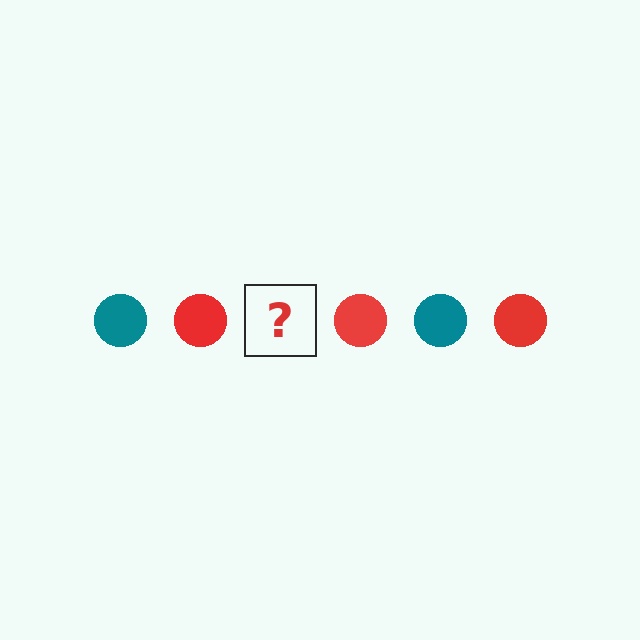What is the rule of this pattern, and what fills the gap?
The rule is that the pattern cycles through teal, red circles. The gap should be filled with a teal circle.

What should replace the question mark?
The question mark should be replaced with a teal circle.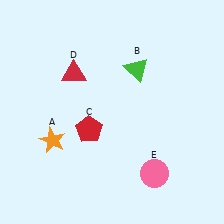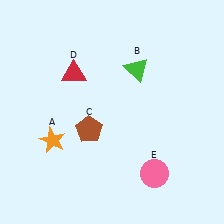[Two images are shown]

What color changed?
The pentagon (C) changed from red in Image 1 to brown in Image 2.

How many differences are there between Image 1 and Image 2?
There is 1 difference between the two images.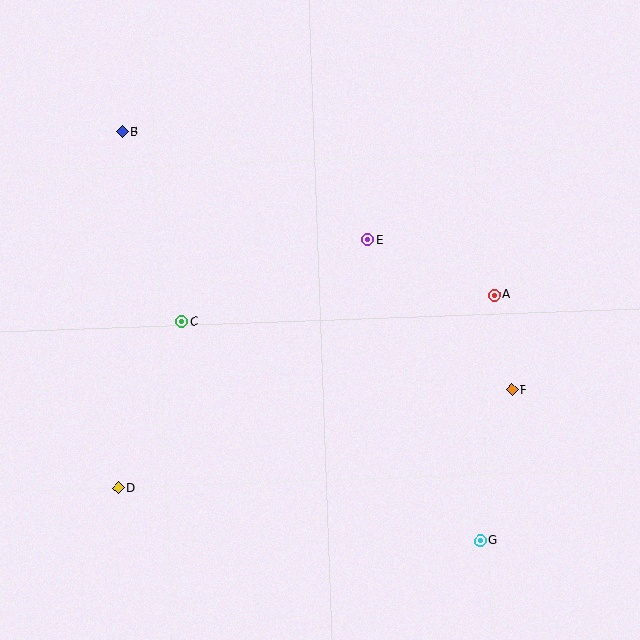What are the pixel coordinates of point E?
Point E is at (368, 240).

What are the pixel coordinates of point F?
Point F is at (512, 390).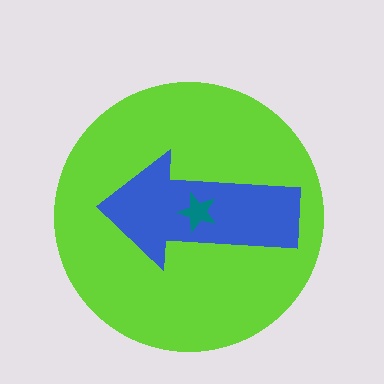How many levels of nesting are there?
3.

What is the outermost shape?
The lime circle.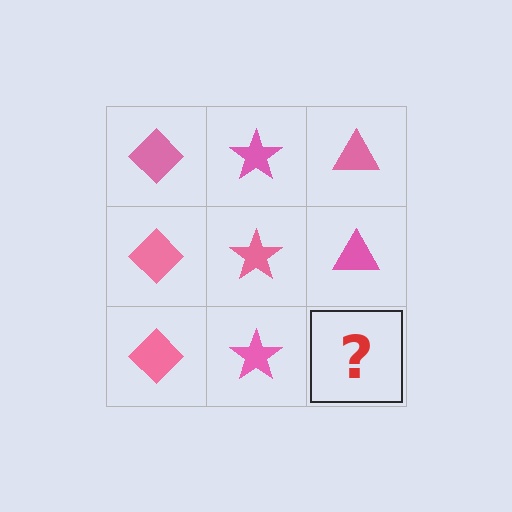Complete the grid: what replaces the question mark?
The question mark should be replaced with a pink triangle.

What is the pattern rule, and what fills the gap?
The rule is that each column has a consistent shape. The gap should be filled with a pink triangle.